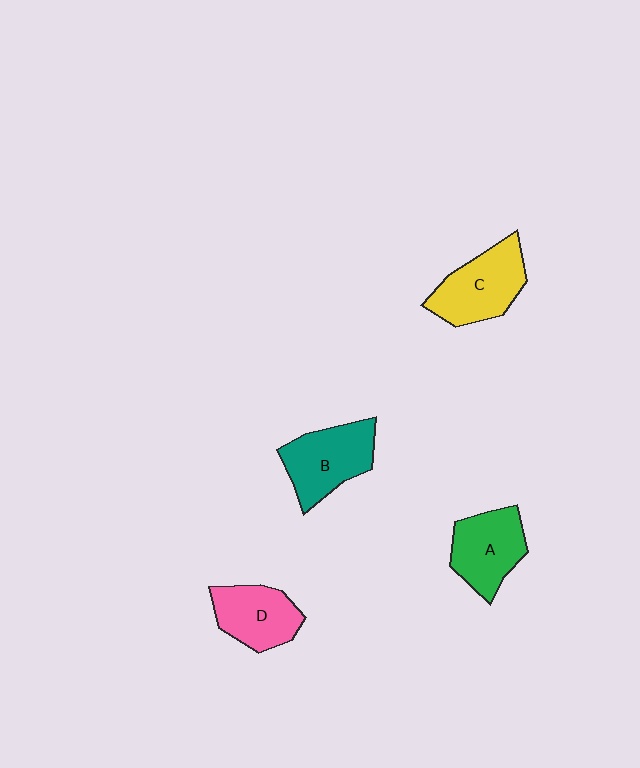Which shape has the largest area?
Shape C (yellow).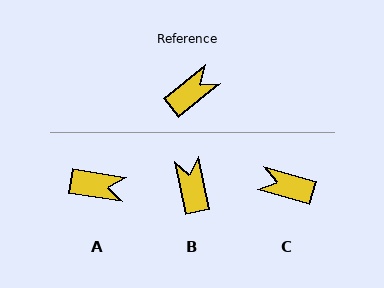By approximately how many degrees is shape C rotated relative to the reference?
Approximately 125 degrees counter-clockwise.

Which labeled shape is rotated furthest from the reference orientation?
C, about 125 degrees away.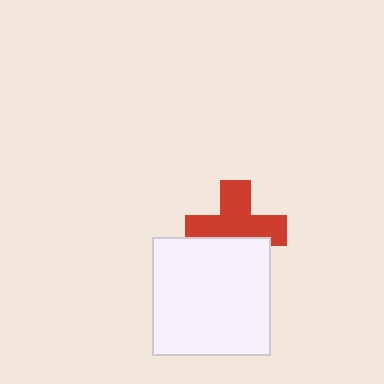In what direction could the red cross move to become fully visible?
The red cross could move up. That would shift it out from behind the white square entirely.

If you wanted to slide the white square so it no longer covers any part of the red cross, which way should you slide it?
Slide it down — that is the most direct way to separate the two shapes.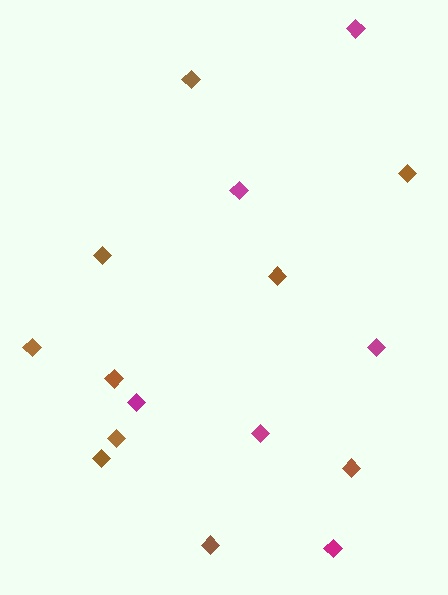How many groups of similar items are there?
There are 2 groups: one group of magenta diamonds (6) and one group of brown diamonds (10).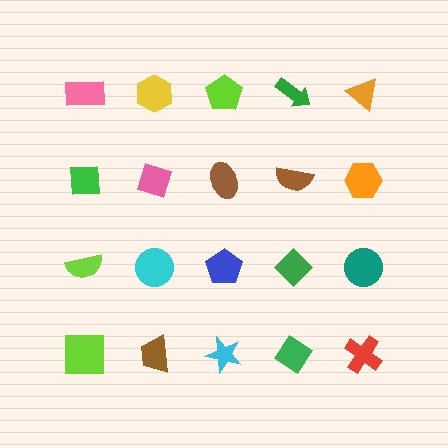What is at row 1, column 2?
A yellow hexagon.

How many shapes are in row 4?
5 shapes.